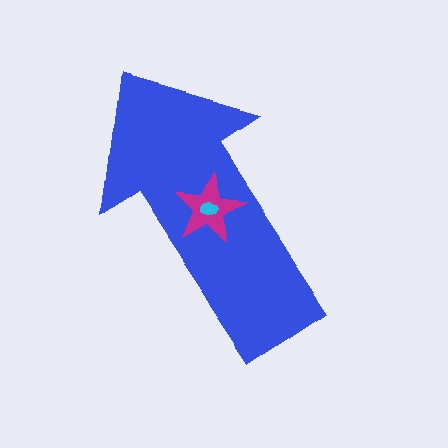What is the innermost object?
The cyan ellipse.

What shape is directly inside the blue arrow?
The magenta star.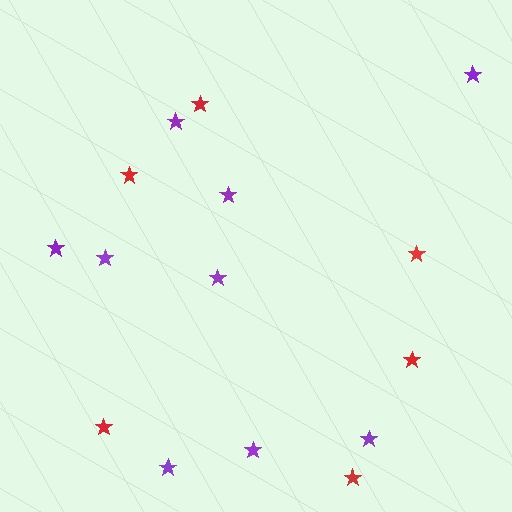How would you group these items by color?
There are 2 groups: one group of red stars (6) and one group of purple stars (9).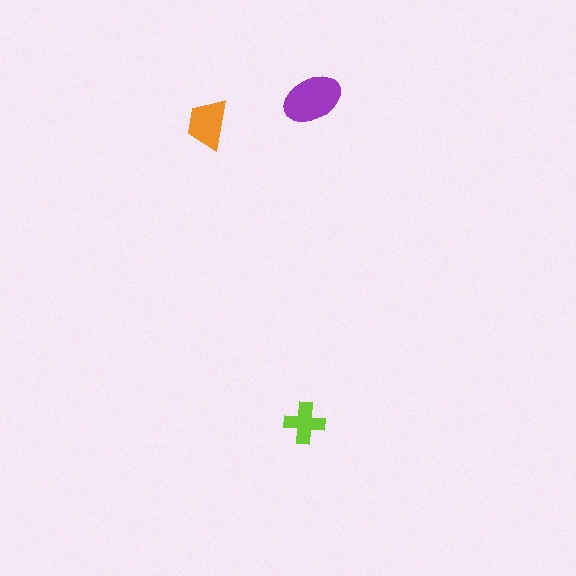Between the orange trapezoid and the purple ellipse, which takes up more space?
The purple ellipse.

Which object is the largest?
The purple ellipse.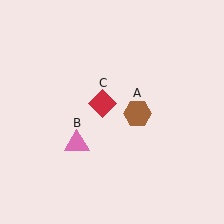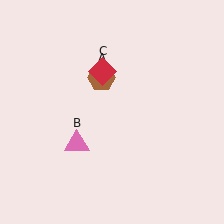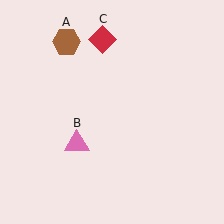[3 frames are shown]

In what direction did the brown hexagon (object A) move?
The brown hexagon (object A) moved up and to the left.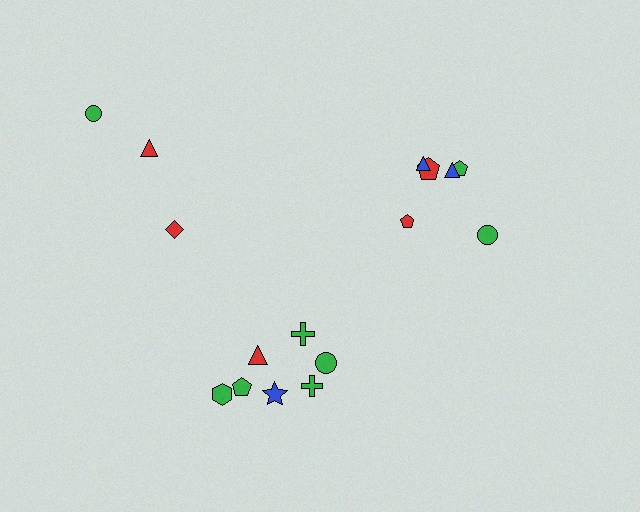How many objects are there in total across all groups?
There are 16 objects.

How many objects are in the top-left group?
There are 3 objects.